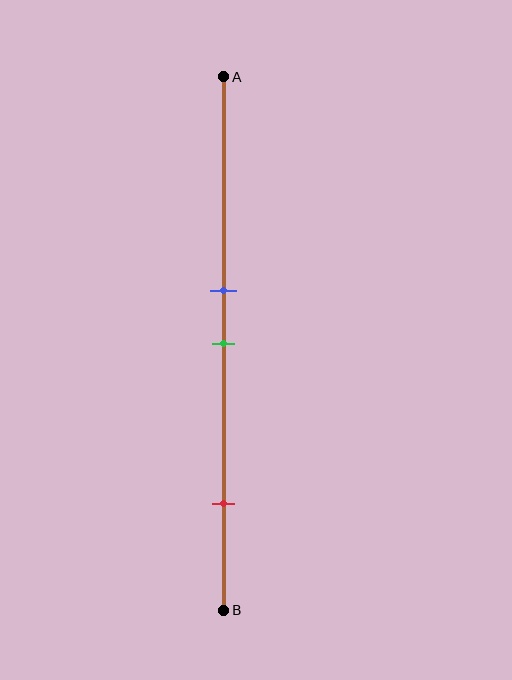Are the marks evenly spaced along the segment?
No, the marks are not evenly spaced.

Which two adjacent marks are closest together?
The blue and green marks are the closest adjacent pair.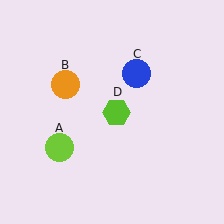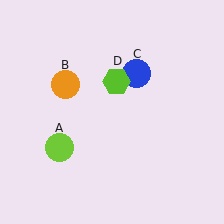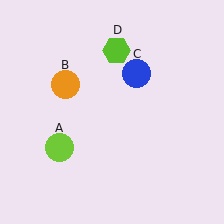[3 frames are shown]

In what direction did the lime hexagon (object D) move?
The lime hexagon (object D) moved up.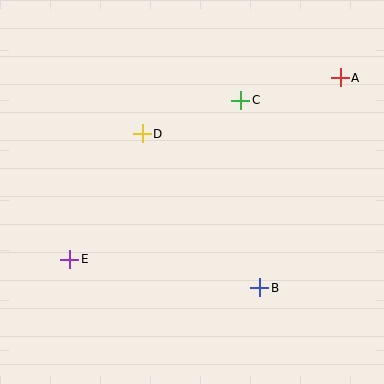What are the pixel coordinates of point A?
Point A is at (340, 78).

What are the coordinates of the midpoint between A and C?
The midpoint between A and C is at (291, 89).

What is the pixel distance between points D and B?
The distance between D and B is 194 pixels.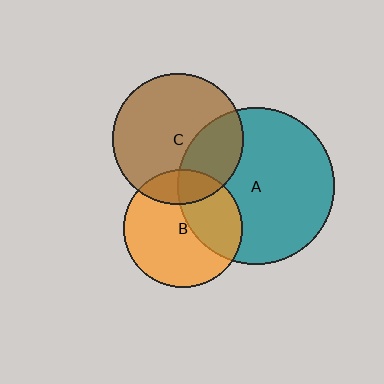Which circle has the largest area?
Circle A (teal).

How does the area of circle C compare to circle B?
Approximately 1.2 times.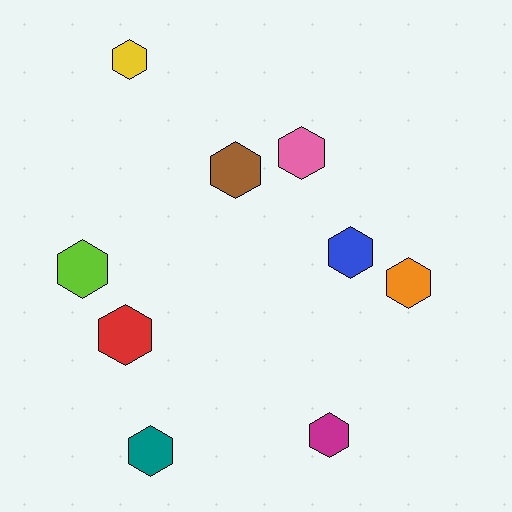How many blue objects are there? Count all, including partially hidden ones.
There is 1 blue object.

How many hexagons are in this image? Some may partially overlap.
There are 9 hexagons.